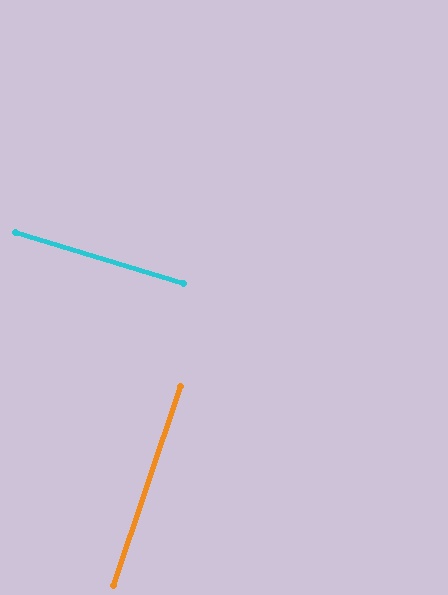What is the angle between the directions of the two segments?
Approximately 88 degrees.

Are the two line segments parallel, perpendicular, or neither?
Perpendicular — they meet at approximately 88°.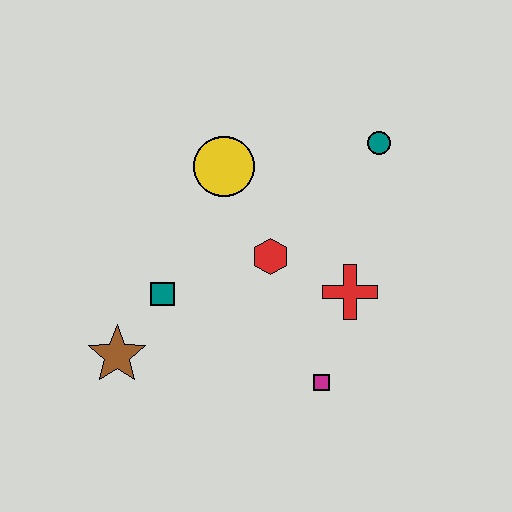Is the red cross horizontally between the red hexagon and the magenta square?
No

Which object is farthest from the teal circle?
The brown star is farthest from the teal circle.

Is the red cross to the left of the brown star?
No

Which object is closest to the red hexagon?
The red cross is closest to the red hexagon.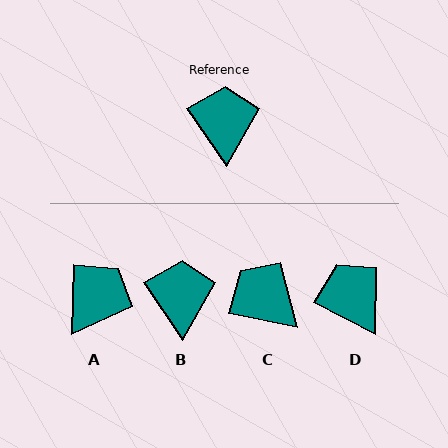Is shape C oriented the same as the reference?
No, it is off by about 44 degrees.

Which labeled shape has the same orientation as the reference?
B.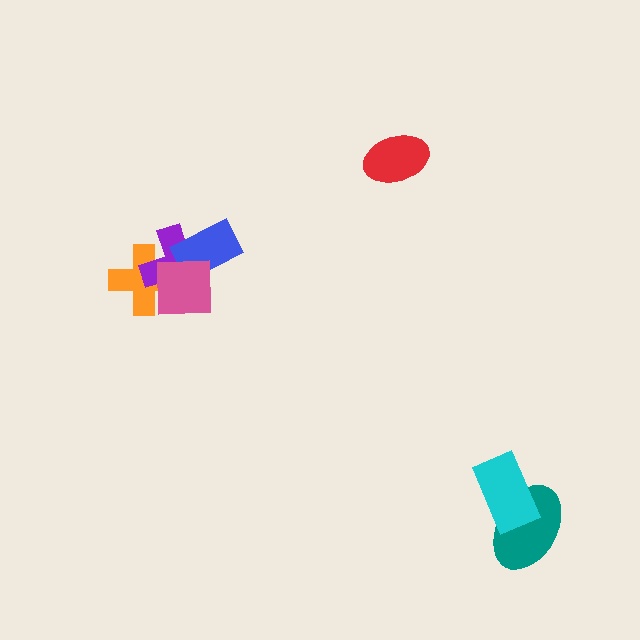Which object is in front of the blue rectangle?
The pink square is in front of the blue rectangle.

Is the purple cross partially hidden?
Yes, it is partially covered by another shape.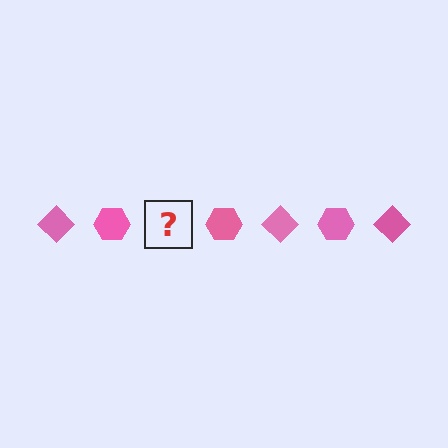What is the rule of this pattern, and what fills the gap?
The rule is that the pattern cycles through diamond, hexagon shapes in pink. The gap should be filled with a pink diamond.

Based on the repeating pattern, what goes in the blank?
The blank should be a pink diamond.